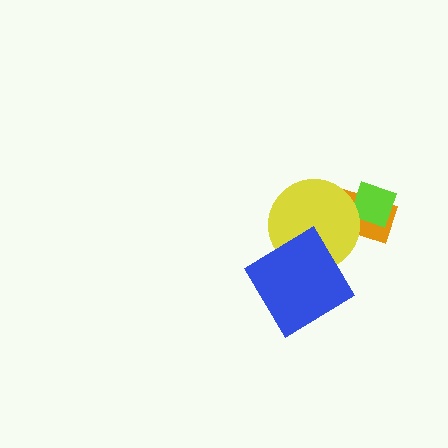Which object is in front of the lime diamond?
The yellow circle is in front of the lime diamond.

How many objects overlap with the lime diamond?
2 objects overlap with the lime diamond.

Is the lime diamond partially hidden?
Yes, it is partially covered by another shape.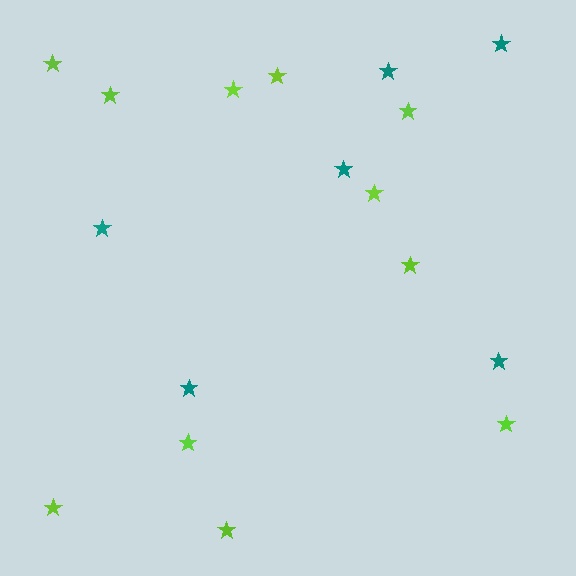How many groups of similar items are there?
There are 2 groups: one group of lime stars (11) and one group of teal stars (6).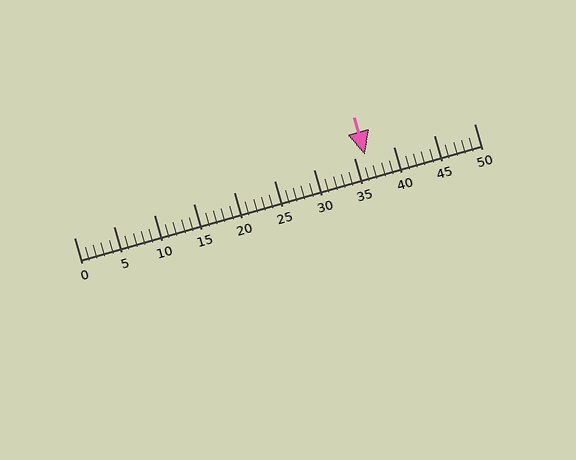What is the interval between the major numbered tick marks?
The major tick marks are spaced 5 units apart.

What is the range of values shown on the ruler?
The ruler shows values from 0 to 50.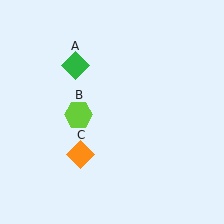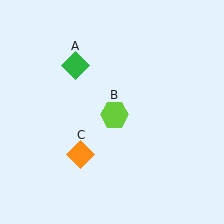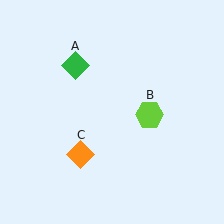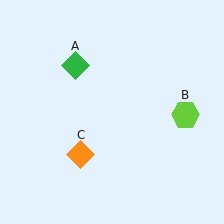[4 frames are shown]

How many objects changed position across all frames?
1 object changed position: lime hexagon (object B).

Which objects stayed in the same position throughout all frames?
Green diamond (object A) and orange diamond (object C) remained stationary.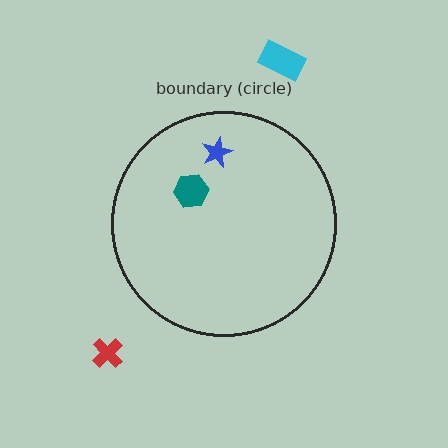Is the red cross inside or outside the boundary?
Outside.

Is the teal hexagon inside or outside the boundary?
Inside.